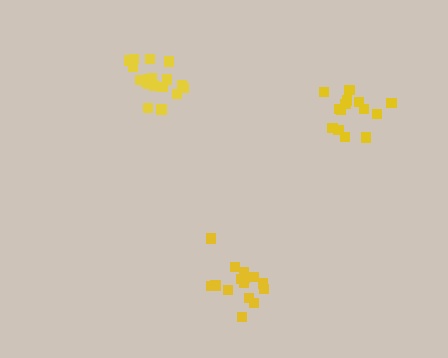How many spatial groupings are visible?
There are 3 spatial groupings.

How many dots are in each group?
Group 1: 15 dots, Group 2: 18 dots, Group 3: 14 dots (47 total).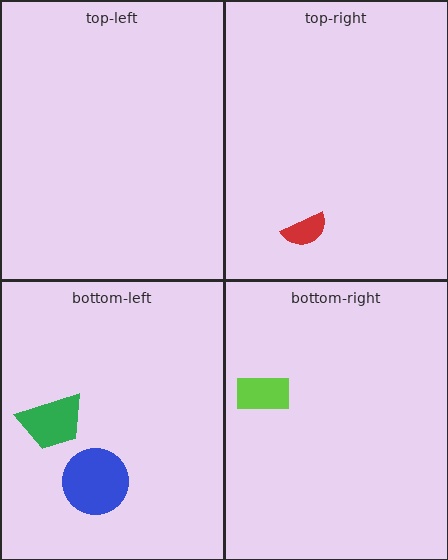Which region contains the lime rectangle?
The bottom-right region.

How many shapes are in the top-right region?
1.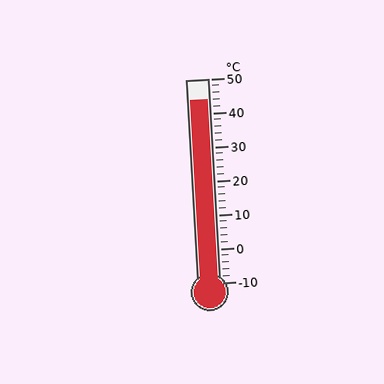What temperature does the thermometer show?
The thermometer shows approximately 44°C.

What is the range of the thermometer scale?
The thermometer scale ranges from -10°C to 50°C.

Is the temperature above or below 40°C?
The temperature is above 40°C.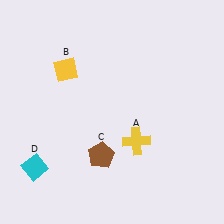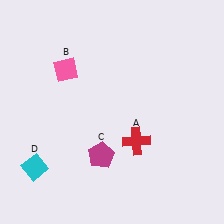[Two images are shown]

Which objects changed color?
A changed from yellow to red. B changed from yellow to pink. C changed from brown to magenta.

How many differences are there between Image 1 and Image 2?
There are 3 differences between the two images.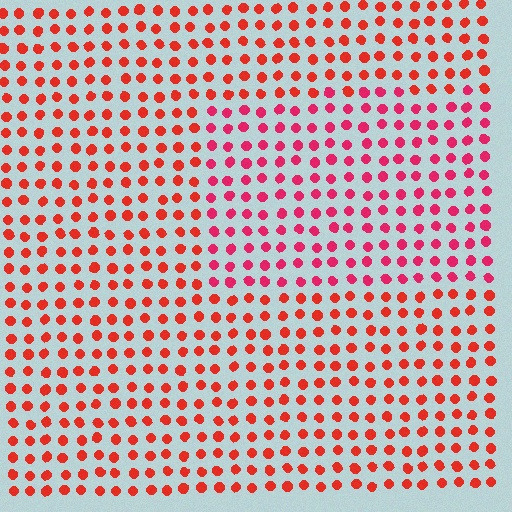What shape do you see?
I see a rectangle.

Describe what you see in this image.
The image is filled with small red elements in a uniform arrangement. A rectangle-shaped region is visible where the elements are tinted to a slightly different hue, forming a subtle color boundary.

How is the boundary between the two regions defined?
The boundary is defined purely by a slight shift in hue (about 25 degrees). Spacing, size, and orientation are identical on both sides.